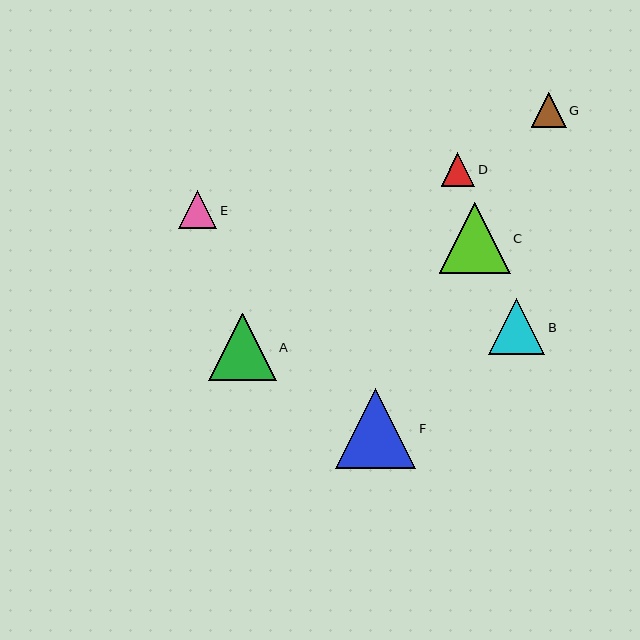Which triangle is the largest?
Triangle F is the largest with a size of approximately 80 pixels.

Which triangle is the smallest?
Triangle D is the smallest with a size of approximately 34 pixels.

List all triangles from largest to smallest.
From largest to smallest: F, C, A, B, E, G, D.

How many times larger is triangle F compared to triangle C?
Triangle F is approximately 1.1 times the size of triangle C.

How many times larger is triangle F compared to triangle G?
Triangle F is approximately 2.3 times the size of triangle G.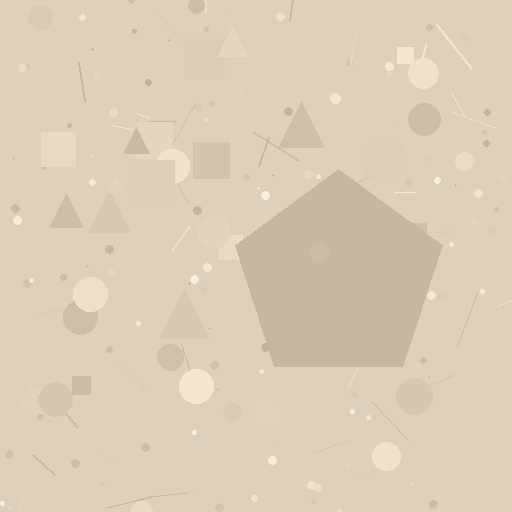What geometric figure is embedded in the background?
A pentagon is embedded in the background.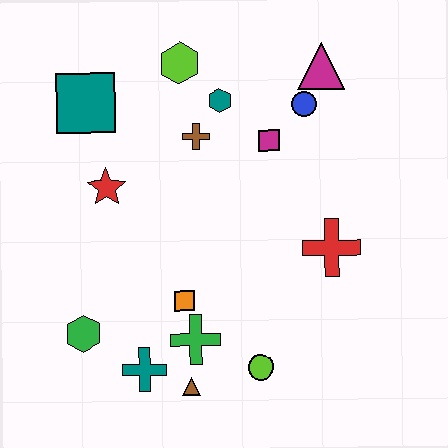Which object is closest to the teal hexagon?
The brown cross is closest to the teal hexagon.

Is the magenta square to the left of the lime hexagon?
No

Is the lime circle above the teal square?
No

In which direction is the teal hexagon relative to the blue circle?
The teal hexagon is to the left of the blue circle.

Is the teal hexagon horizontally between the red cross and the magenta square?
No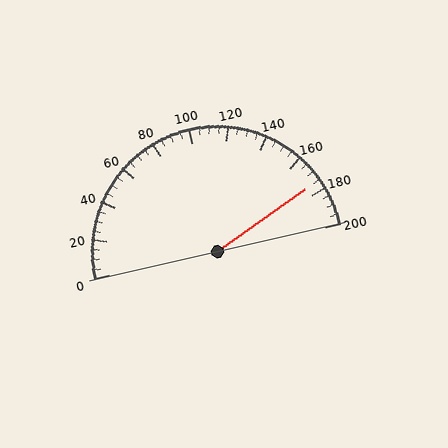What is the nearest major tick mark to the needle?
The nearest major tick mark is 180.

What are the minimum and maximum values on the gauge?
The gauge ranges from 0 to 200.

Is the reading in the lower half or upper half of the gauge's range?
The reading is in the upper half of the range (0 to 200).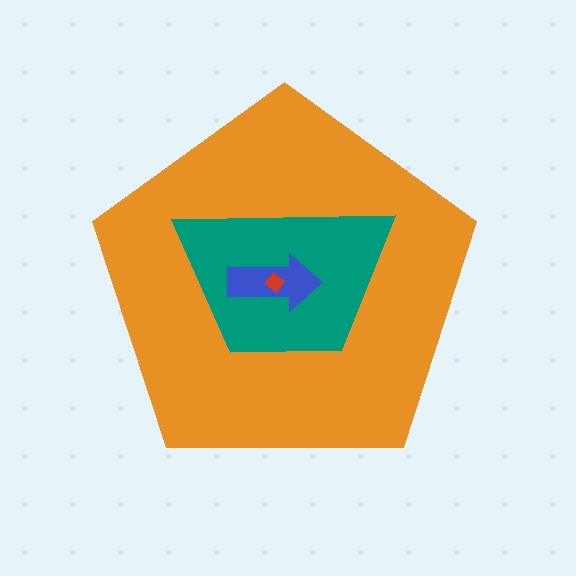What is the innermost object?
The red diamond.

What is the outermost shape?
The orange pentagon.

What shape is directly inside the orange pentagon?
The teal trapezoid.